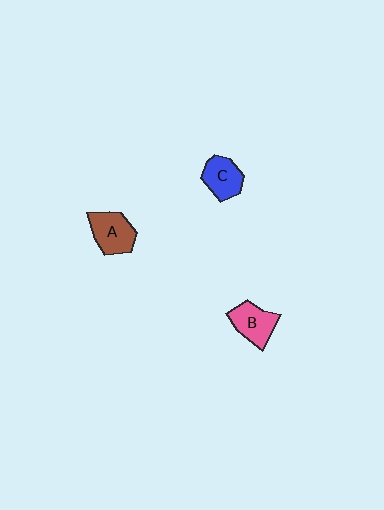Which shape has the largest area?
Shape A (brown).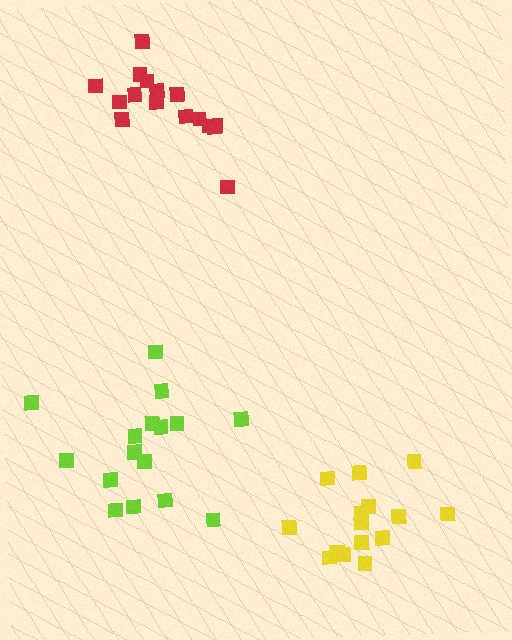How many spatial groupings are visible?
There are 3 spatial groupings.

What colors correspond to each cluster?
The clusters are colored: yellow, lime, red.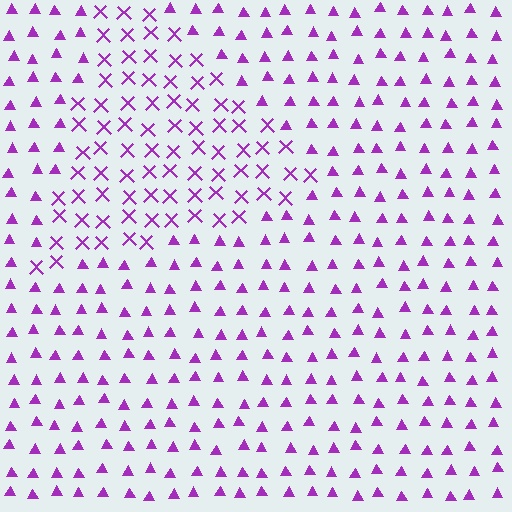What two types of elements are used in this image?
The image uses X marks inside the triangle region and triangles outside it.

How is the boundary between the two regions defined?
The boundary is defined by a change in element shape: X marks inside vs. triangles outside. All elements share the same color and spacing.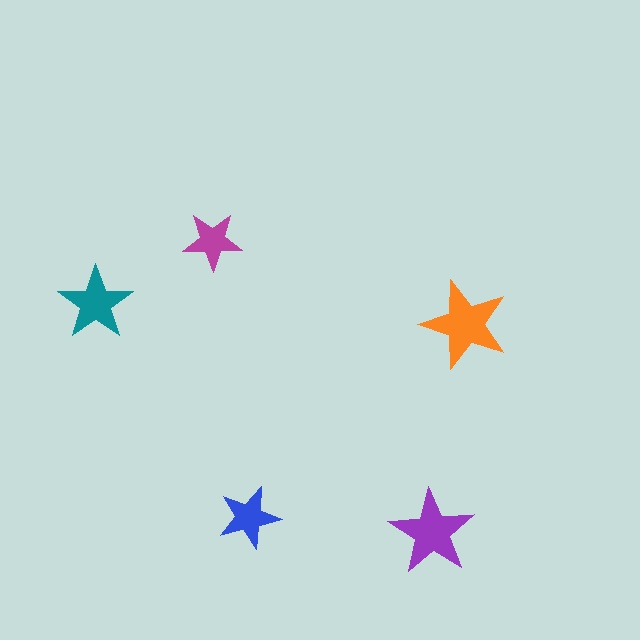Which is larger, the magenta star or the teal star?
The teal one.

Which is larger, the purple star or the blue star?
The purple one.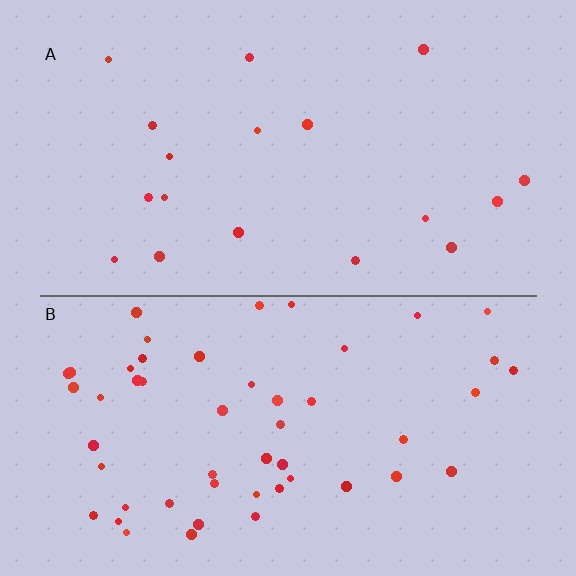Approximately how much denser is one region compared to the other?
Approximately 2.8× — region B over region A.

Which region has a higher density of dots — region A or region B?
B (the bottom).